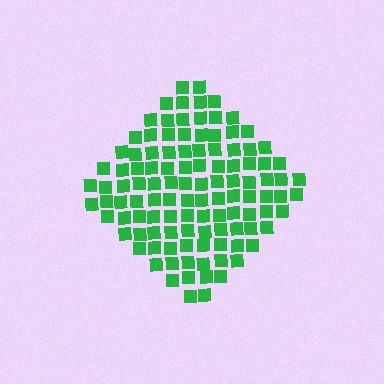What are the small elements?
The small elements are squares.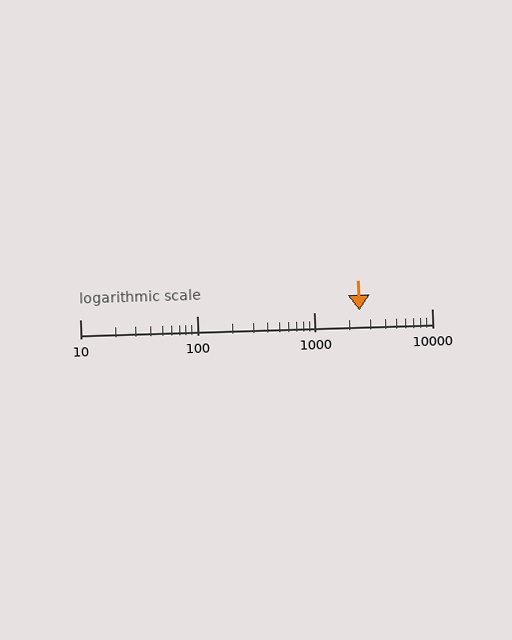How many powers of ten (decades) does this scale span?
The scale spans 3 decades, from 10 to 10000.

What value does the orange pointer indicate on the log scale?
The pointer indicates approximately 2400.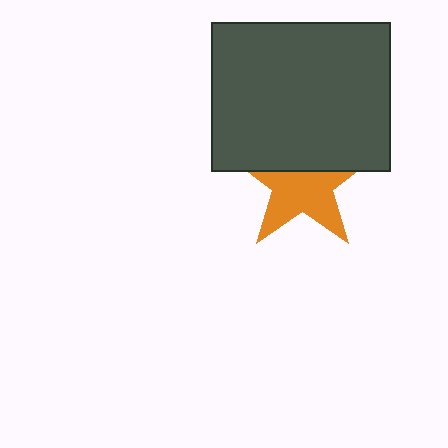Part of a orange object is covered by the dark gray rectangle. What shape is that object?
It is a star.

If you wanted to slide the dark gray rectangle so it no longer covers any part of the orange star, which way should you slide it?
Slide it up — that is the most direct way to separate the two shapes.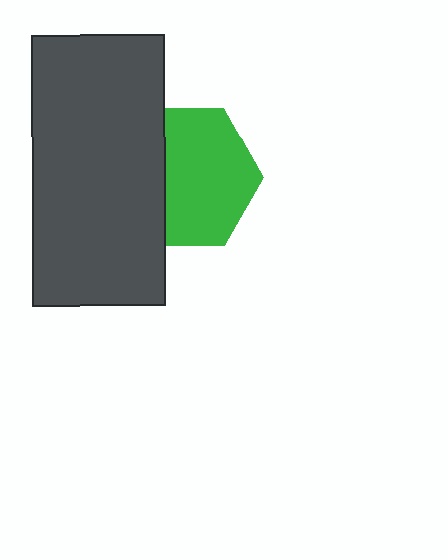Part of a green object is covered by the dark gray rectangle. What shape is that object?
It is a hexagon.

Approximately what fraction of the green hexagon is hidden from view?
Roughly 34% of the green hexagon is hidden behind the dark gray rectangle.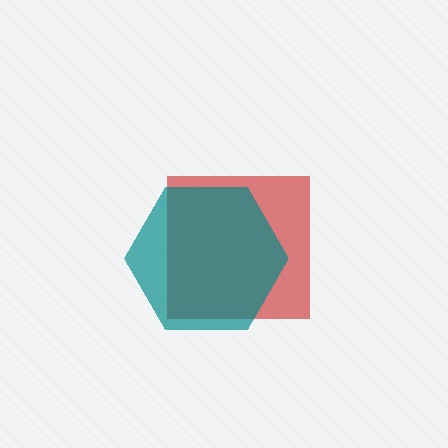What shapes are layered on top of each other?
The layered shapes are: a red square, a teal hexagon.